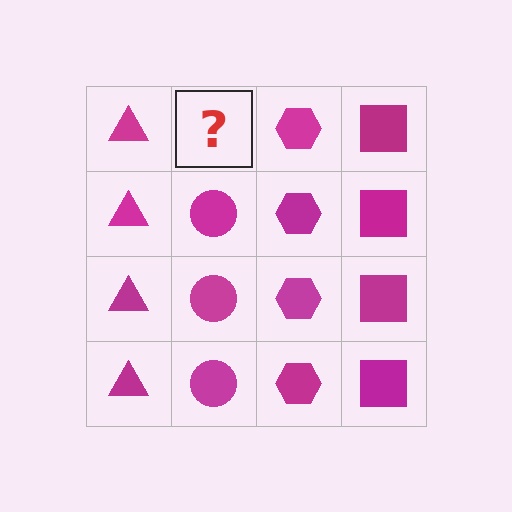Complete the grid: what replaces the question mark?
The question mark should be replaced with a magenta circle.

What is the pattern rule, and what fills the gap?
The rule is that each column has a consistent shape. The gap should be filled with a magenta circle.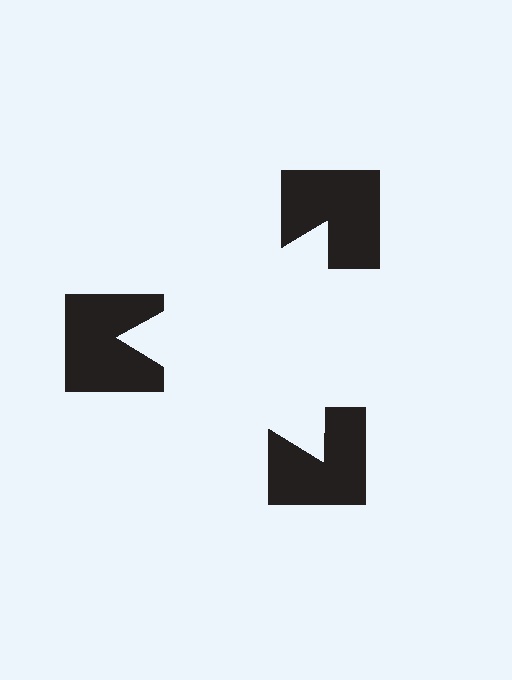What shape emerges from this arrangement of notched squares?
An illusory triangle — its edges are inferred from the aligned wedge cuts in the notched squares, not physically drawn.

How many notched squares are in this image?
There are 3 — one at each vertex of the illusory triangle.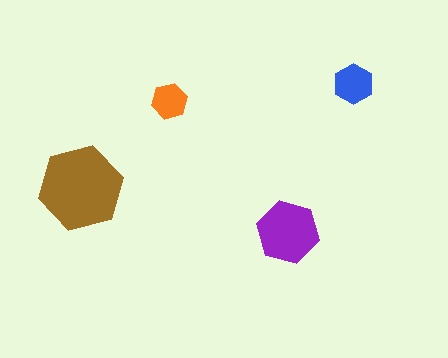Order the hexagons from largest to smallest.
the brown one, the purple one, the blue one, the orange one.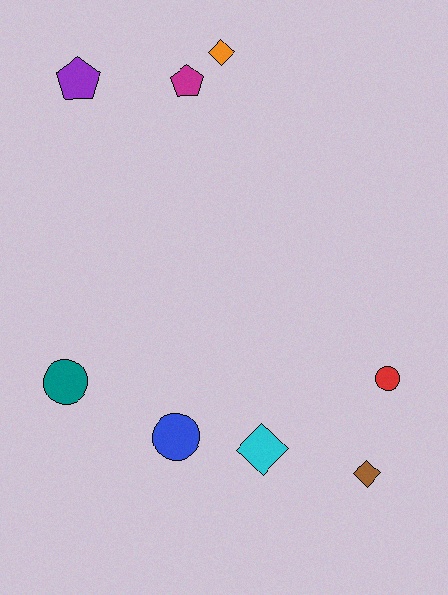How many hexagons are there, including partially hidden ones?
There are no hexagons.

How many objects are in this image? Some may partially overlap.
There are 8 objects.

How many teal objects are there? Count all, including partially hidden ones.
There is 1 teal object.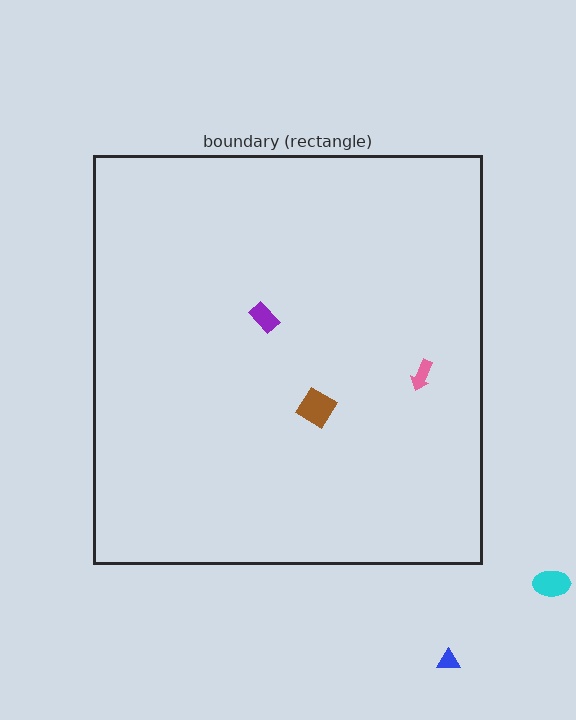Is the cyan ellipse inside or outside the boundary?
Outside.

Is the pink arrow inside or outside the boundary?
Inside.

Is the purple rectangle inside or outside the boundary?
Inside.